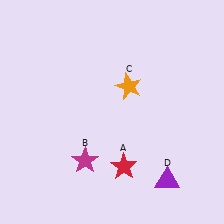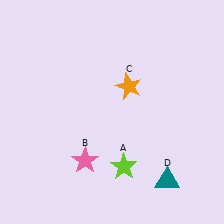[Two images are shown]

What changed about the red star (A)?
In Image 1, A is red. In Image 2, it changed to lime.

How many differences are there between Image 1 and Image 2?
There are 3 differences between the two images.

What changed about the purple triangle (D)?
In Image 1, D is purple. In Image 2, it changed to teal.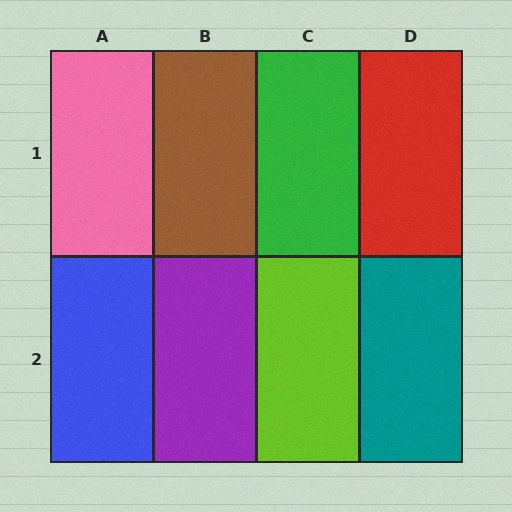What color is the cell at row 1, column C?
Green.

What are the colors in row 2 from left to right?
Blue, purple, lime, teal.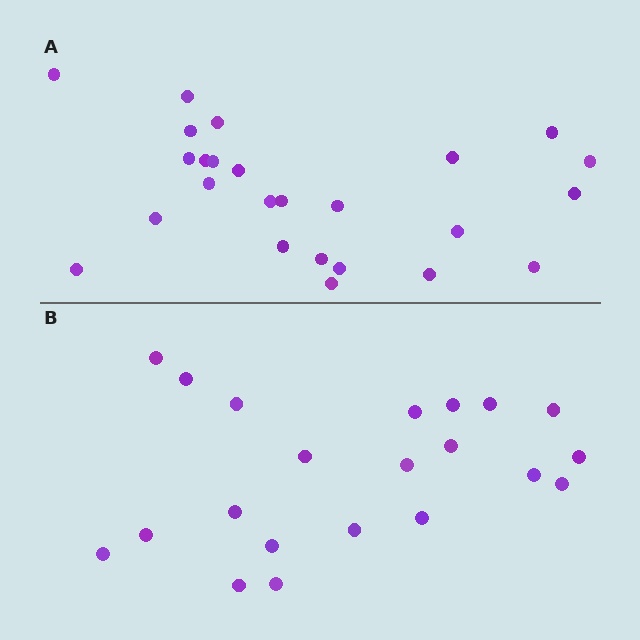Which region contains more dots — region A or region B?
Region A (the top region) has more dots.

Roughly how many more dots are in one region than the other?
Region A has about 4 more dots than region B.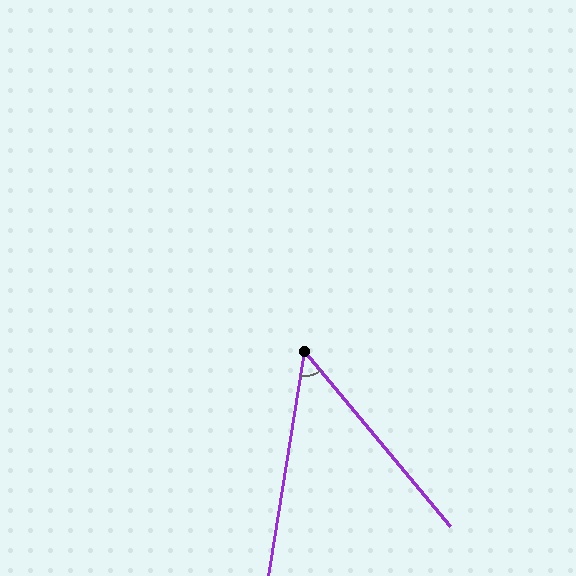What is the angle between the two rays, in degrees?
Approximately 49 degrees.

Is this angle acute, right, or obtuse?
It is acute.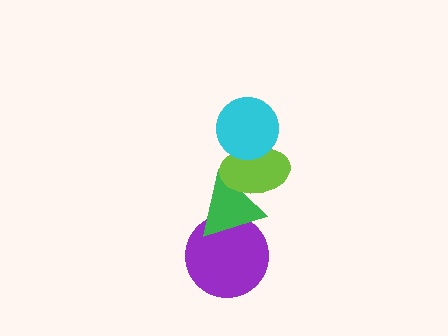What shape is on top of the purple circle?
The green triangle is on top of the purple circle.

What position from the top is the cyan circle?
The cyan circle is 1st from the top.